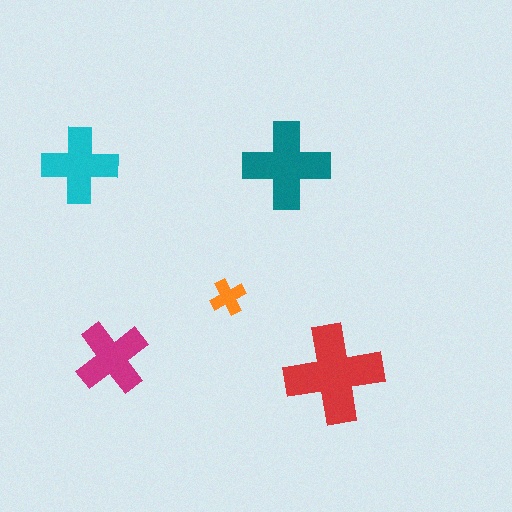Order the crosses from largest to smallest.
the red one, the teal one, the cyan one, the magenta one, the orange one.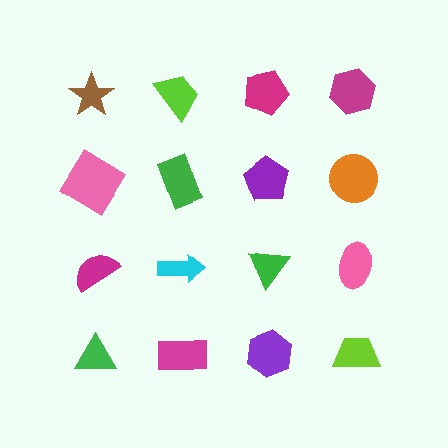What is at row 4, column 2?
A magenta rectangle.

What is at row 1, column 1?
A brown star.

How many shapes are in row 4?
4 shapes.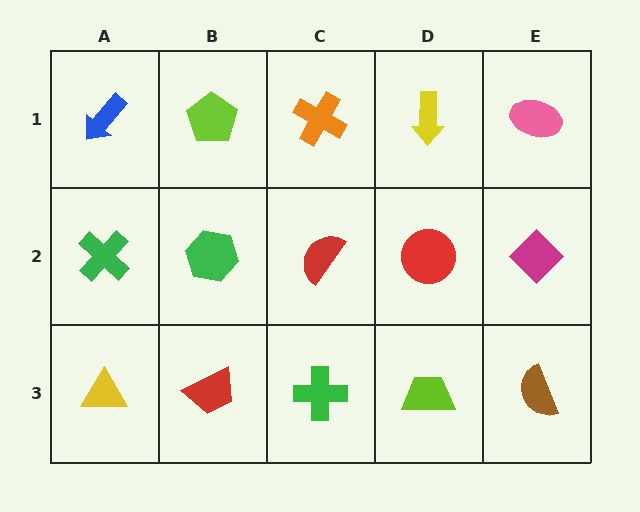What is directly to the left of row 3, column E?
A lime trapezoid.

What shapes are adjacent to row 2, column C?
An orange cross (row 1, column C), a green cross (row 3, column C), a green hexagon (row 2, column B), a red circle (row 2, column D).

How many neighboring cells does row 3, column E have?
2.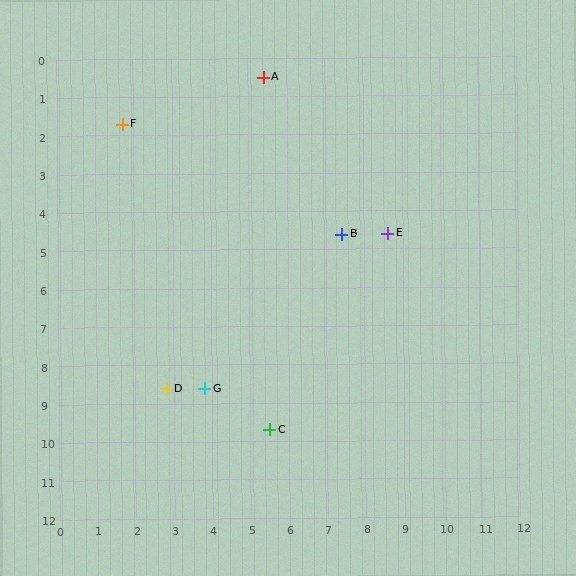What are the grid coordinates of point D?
Point D is at approximately (2.8, 8.6).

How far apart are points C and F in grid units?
Points C and F are about 8.9 grid units apart.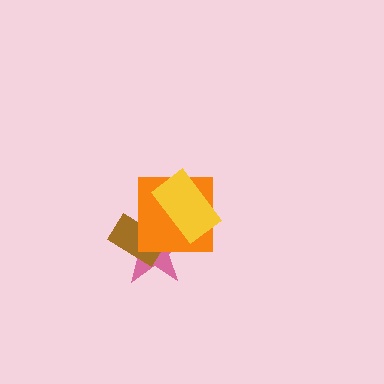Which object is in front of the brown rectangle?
The orange square is in front of the brown rectangle.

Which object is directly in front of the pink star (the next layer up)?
The brown rectangle is directly in front of the pink star.